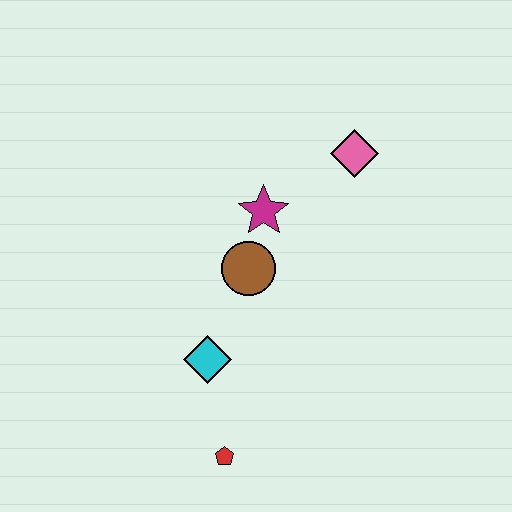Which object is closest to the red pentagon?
The cyan diamond is closest to the red pentagon.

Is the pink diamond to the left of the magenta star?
No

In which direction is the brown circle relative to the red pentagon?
The brown circle is above the red pentagon.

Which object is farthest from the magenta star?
The red pentagon is farthest from the magenta star.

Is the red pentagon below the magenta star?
Yes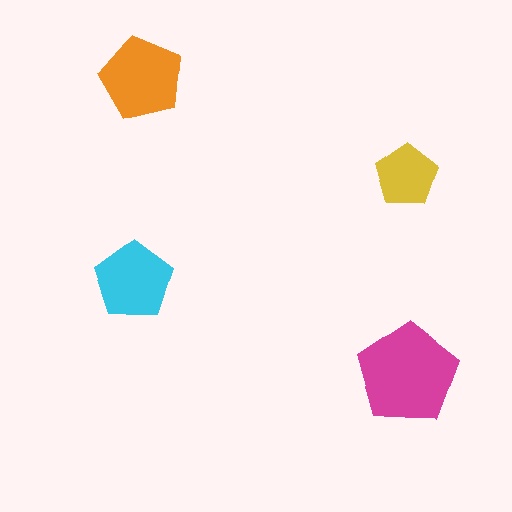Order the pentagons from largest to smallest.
the magenta one, the orange one, the cyan one, the yellow one.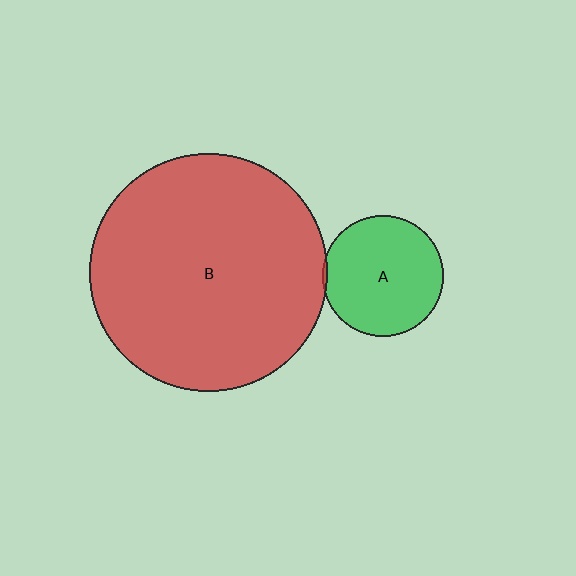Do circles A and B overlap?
Yes.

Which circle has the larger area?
Circle B (red).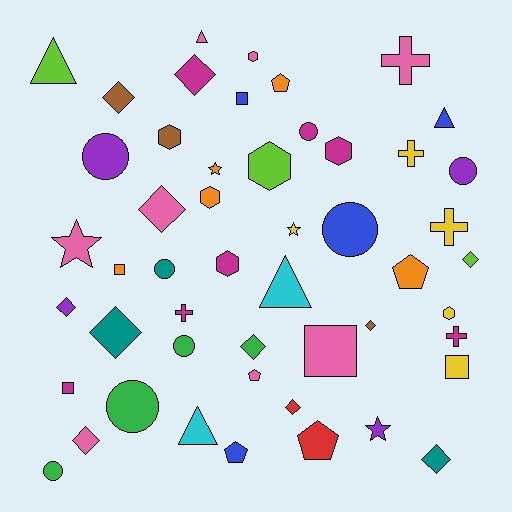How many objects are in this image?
There are 50 objects.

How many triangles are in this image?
There are 5 triangles.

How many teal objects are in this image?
There are 3 teal objects.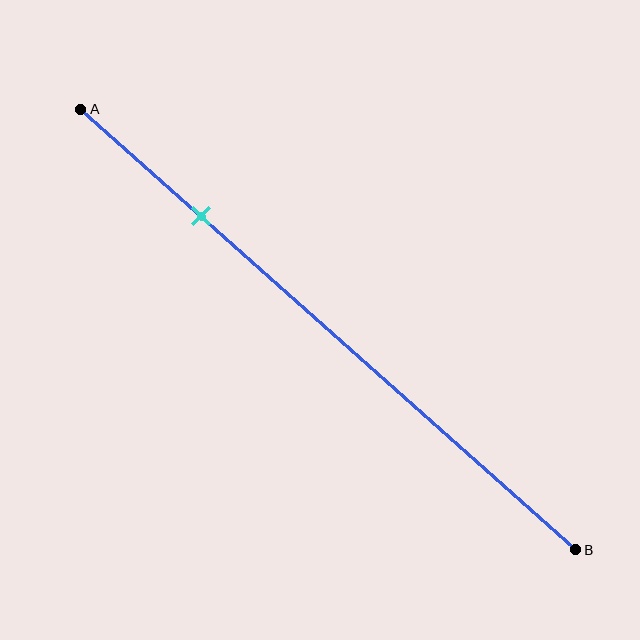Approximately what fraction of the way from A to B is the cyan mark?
The cyan mark is approximately 25% of the way from A to B.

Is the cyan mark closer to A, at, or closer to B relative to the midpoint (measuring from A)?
The cyan mark is closer to point A than the midpoint of segment AB.